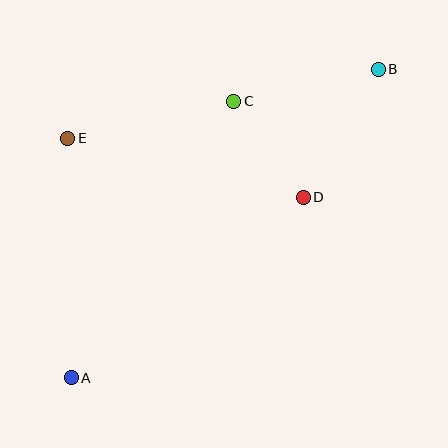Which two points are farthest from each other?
Points A and B are farthest from each other.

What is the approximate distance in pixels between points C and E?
The distance between C and E is approximately 170 pixels.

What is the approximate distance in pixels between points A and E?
The distance between A and E is approximately 240 pixels.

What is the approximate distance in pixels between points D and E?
The distance between D and E is approximately 243 pixels.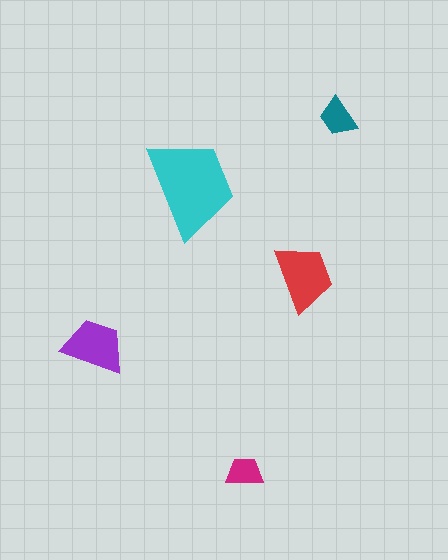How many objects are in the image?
There are 5 objects in the image.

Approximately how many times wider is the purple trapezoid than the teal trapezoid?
About 1.5 times wider.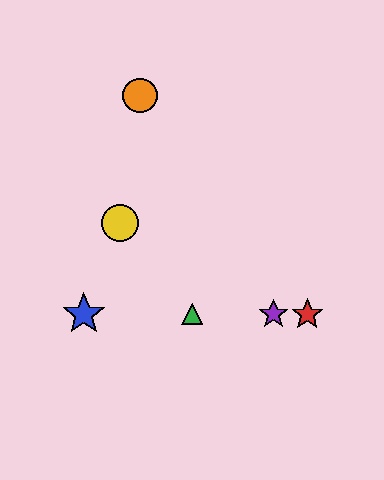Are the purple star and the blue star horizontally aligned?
Yes, both are at y≈314.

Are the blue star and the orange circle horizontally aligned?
No, the blue star is at y≈314 and the orange circle is at y≈95.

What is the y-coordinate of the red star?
The red star is at y≈314.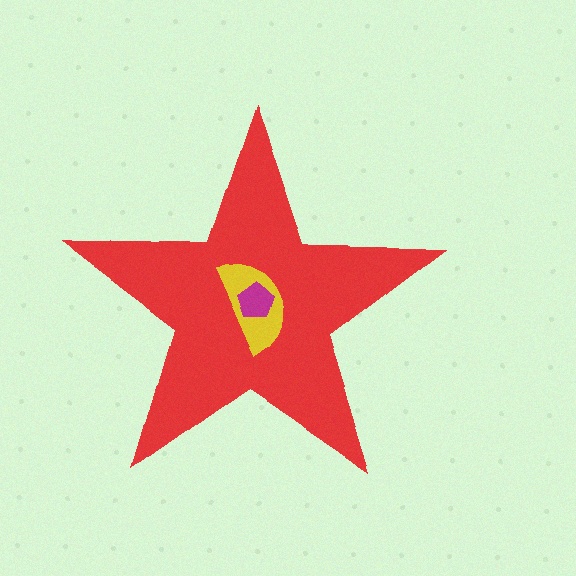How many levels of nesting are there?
3.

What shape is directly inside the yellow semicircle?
The magenta pentagon.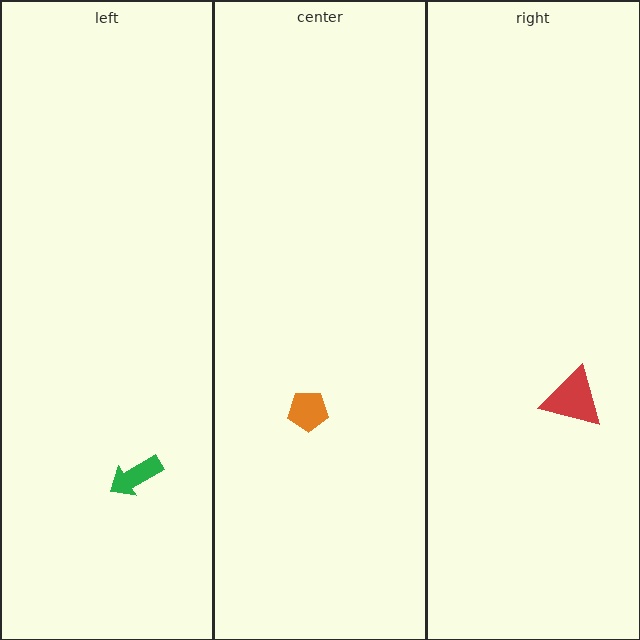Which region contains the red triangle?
The right region.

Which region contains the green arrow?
The left region.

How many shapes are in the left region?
1.